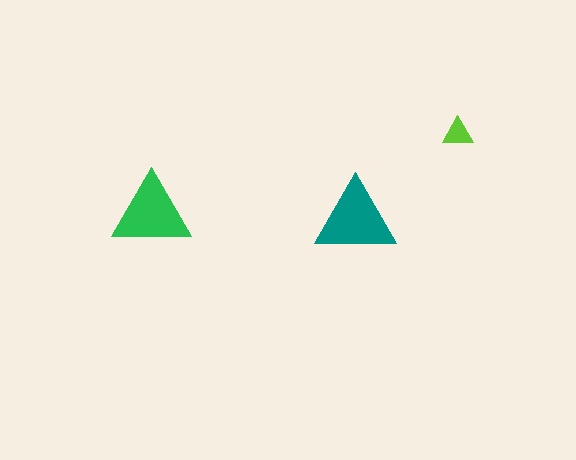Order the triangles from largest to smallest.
the teal one, the green one, the lime one.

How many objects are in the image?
There are 3 objects in the image.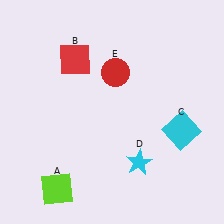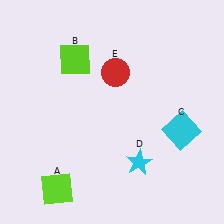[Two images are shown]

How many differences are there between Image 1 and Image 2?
There is 1 difference between the two images.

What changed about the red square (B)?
In Image 1, B is red. In Image 2, it changed to lime.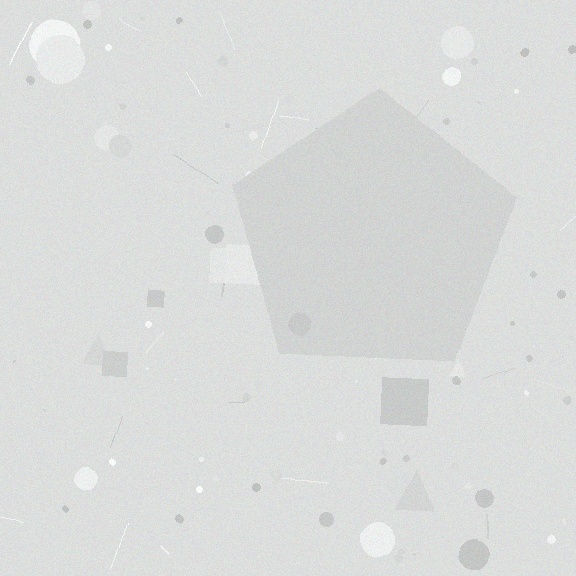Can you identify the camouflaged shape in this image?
The camouflaged shape is a pentagon.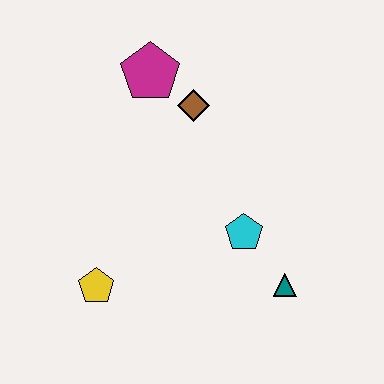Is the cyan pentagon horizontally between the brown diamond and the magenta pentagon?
No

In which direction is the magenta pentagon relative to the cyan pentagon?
The magenta pentagon is above the cyan pentagon.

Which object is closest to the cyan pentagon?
The teal triangle is closest to the cyan pentagon.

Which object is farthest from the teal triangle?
The magenta pentagon is farthest from the teal triangle.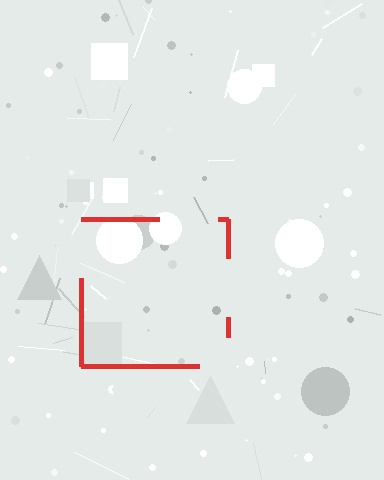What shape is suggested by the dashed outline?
The dashed outline suggests a square.